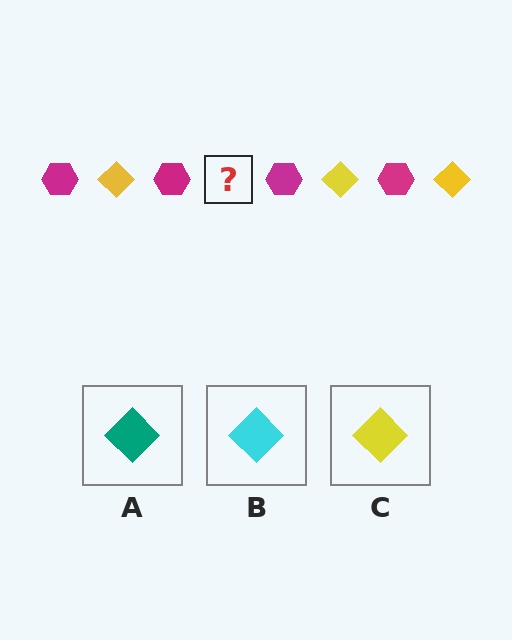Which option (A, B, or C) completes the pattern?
C.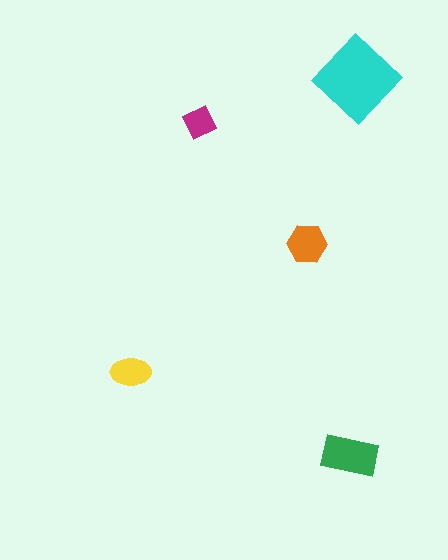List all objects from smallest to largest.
The magenta square, the yellow ellipse, the orange hexagon, the green rectangle, the cyan diamond.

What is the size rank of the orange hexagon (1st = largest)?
3rd.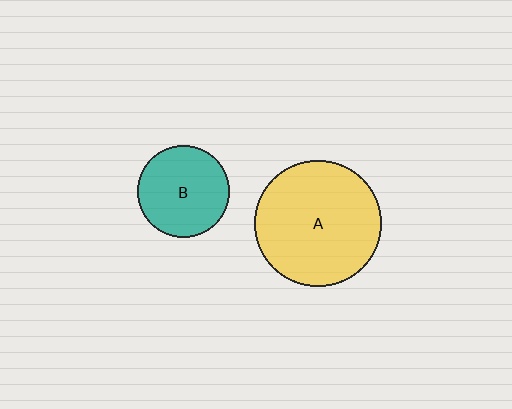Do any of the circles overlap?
No, none of the circles overlap.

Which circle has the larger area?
Circle A (yellow).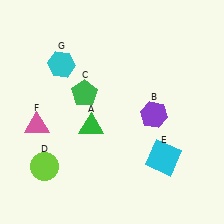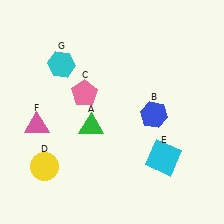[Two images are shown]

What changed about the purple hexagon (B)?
In Image 1, B is purple. In Image 2, it changed to blue.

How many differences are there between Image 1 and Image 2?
There are 3 differences between the two images.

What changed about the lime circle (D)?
In Image 1, D is lime. In Image 2, it changed to yellow.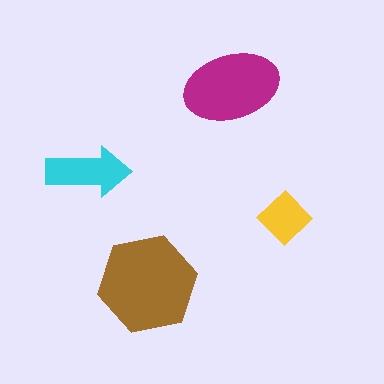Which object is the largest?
The brown hexagon.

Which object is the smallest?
The yellow diamond.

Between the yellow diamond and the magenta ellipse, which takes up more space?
The magenta ellipse.